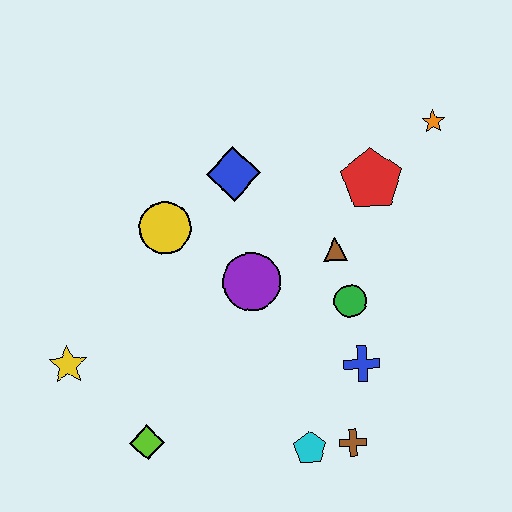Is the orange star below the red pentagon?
No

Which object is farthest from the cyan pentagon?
The orange star is farthest from the cyan pentagon.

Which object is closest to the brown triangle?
The green circle is closest to the brown triangle.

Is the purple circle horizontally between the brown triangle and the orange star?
No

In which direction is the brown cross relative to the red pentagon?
The brown cross is below the red pentagon.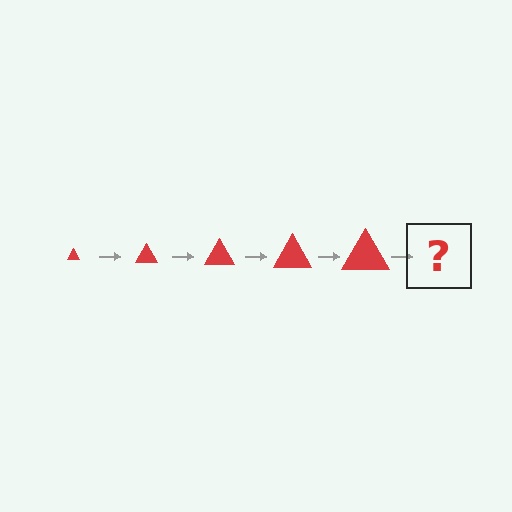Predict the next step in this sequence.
The next step is a red triangle, larger than the previous one.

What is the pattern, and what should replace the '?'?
The pattern is that the triangle gets progressively larger each step. The '?' should be a red triangle, larger than the previous one.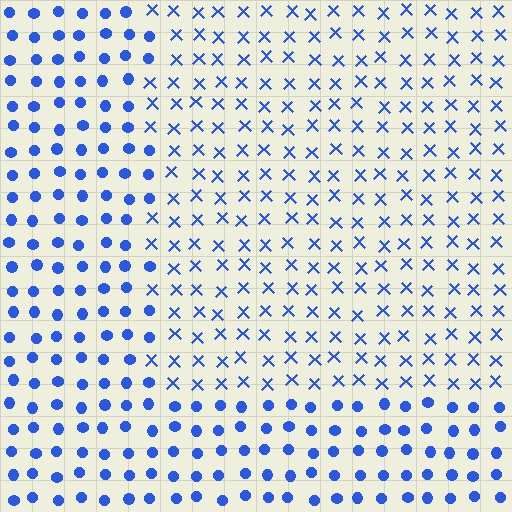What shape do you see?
I see a rectangle.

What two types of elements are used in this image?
The image uses X marks inside the rectangle region and circles outside it.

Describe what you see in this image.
The image is filled with small blue elements arranged in a uniform grid. A rectangle-shaped region contains X marks, while the surrounding area contains circles. The boundary is defined purely by the change in element shape.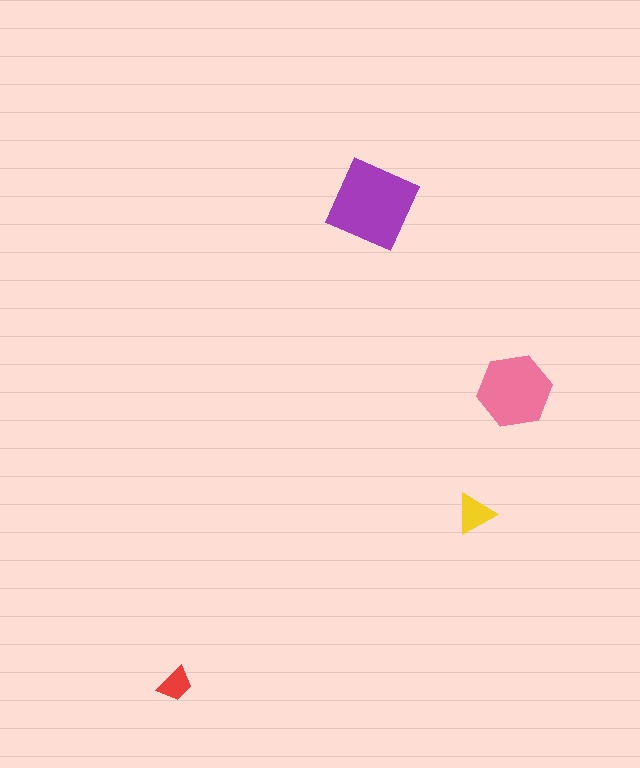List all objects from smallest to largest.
The red trapezoid, the yellow triangle, the pink hexagon, the purple diamond.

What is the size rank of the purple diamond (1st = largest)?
1st.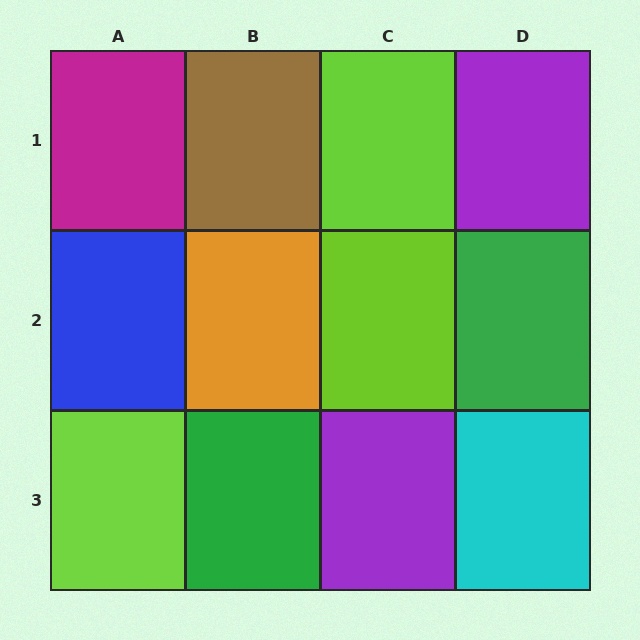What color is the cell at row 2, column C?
Lime.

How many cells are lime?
3 cells are lime.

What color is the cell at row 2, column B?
Orange.